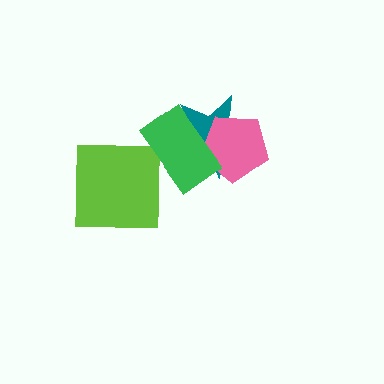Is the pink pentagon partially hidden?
Yes, it is partially covered by another shape.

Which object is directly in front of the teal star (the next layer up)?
The pink pentagon is directly in front of the teal star.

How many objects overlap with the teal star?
2 objects overlap with the teal star.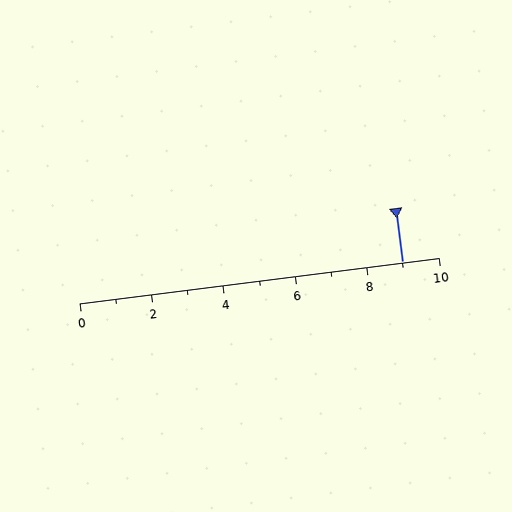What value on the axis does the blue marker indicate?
The marker indicates approximately 9.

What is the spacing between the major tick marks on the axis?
The major ticks are spaced 2 apart.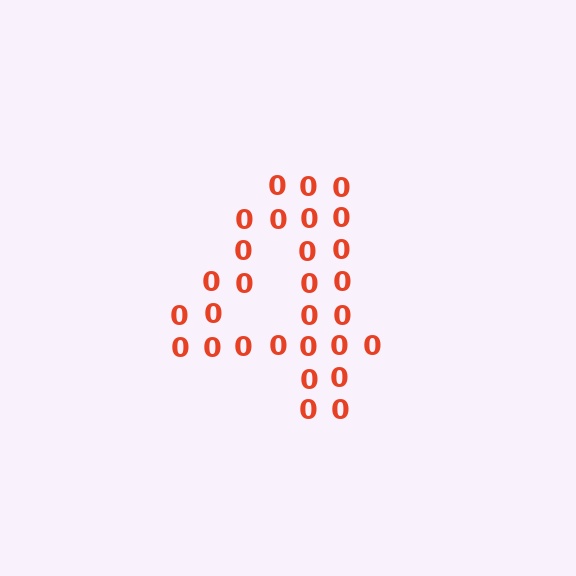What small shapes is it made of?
It is made of small digit 0's.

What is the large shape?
The large shape is the digit 4.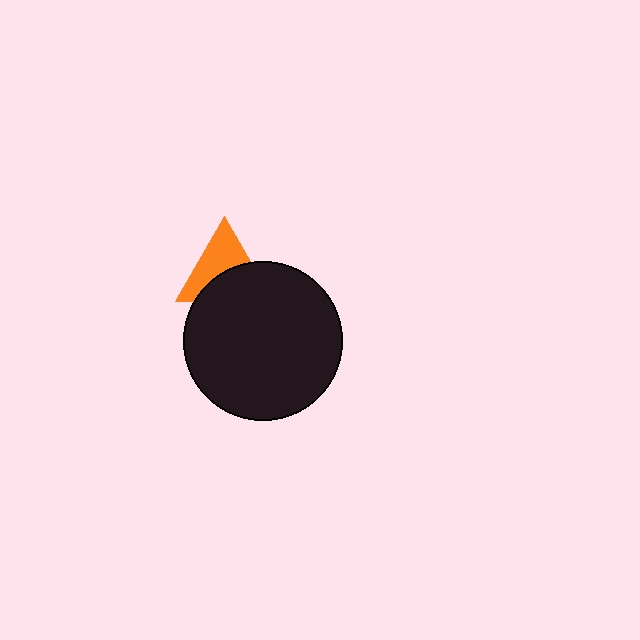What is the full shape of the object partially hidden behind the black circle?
The partially hidden object is an orange triangle.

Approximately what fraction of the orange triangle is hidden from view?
Roughly 46% of the orange triangle is hidden behind the black circle.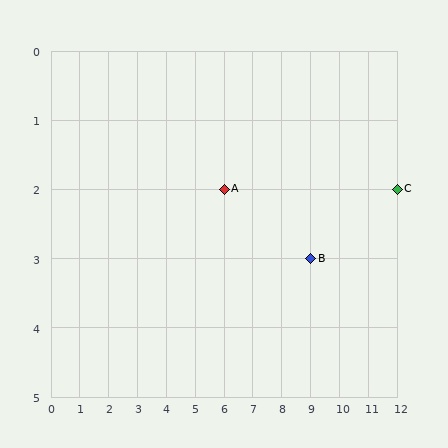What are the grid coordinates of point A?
Point A is at grid coordinates (6, 2).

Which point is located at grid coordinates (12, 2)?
Point C is at (12, 2).